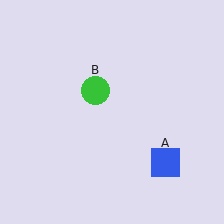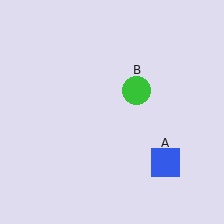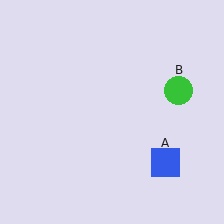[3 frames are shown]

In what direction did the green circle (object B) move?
The green circle (object B) moved right.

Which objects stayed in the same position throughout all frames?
Blue square (object A) remained stationary.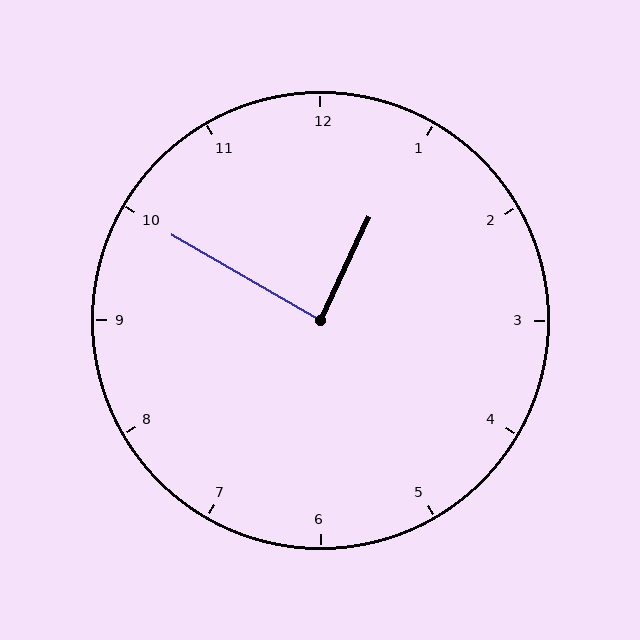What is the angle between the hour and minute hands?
Approximately 85 degrees.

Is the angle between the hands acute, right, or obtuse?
It is right.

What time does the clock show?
12:50.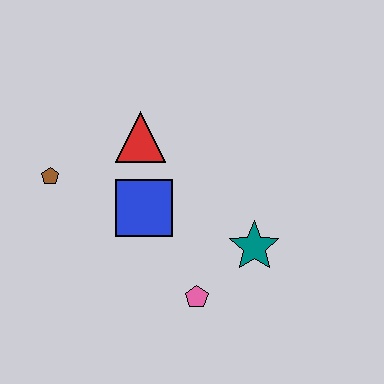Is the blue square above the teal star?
Yes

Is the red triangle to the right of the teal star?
No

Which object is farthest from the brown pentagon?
The teal star is farthest from the brown pentagon.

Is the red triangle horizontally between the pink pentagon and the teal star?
No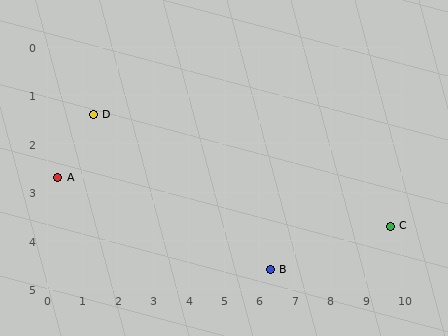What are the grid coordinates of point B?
Point B is at approximately (6.3, 4.6).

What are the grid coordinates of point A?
Point A is at approximately (0.3, 2.7).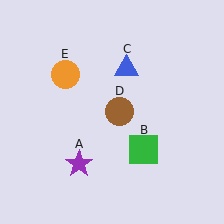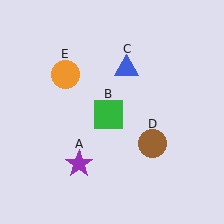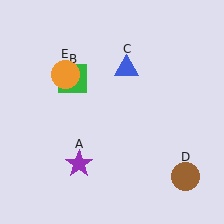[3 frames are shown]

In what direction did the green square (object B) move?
The green square (object B) moved up and to the left.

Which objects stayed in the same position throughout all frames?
Purple star (object A) and blue triangle (object C) and orange circle (object E) remained stationary.